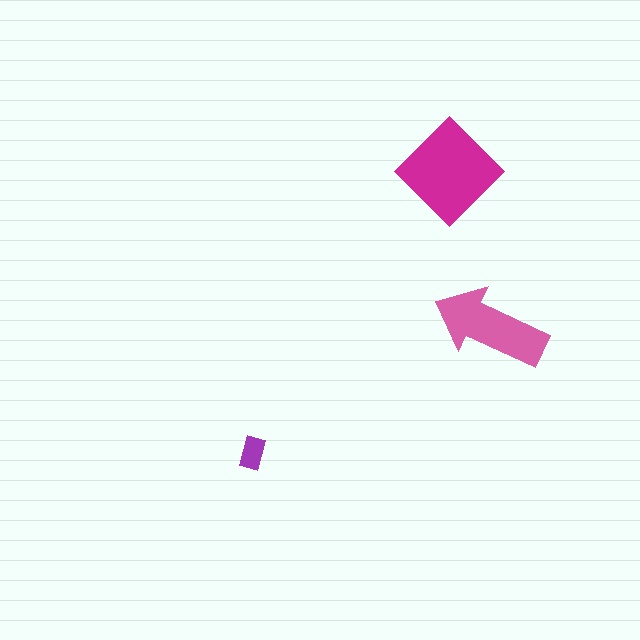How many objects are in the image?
There are 3 objects in the image.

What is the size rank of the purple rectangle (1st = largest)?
3rd.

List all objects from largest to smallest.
The magenta diamond, the pink arrow, the purple rectangle.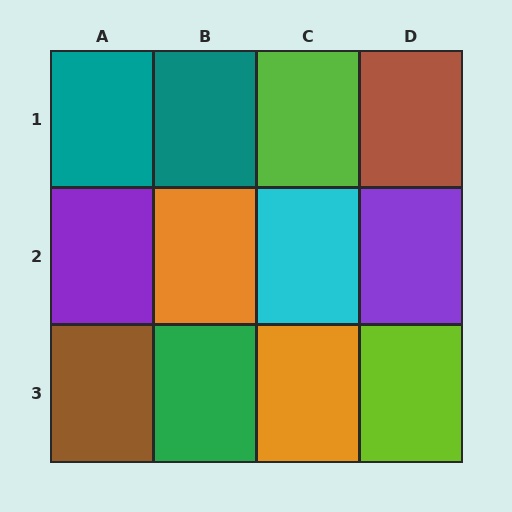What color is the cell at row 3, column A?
Brown.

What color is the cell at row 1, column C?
Lime.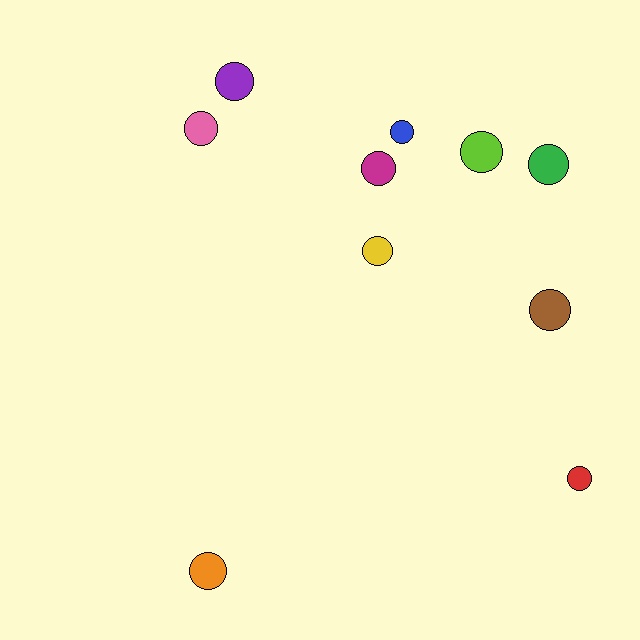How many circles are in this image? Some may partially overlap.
There are 10 circles.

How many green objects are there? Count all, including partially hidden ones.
There is 1 green object.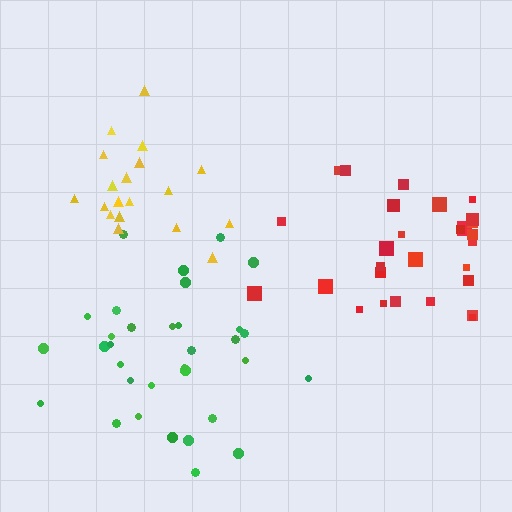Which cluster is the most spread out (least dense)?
Green.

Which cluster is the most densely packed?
Yellow.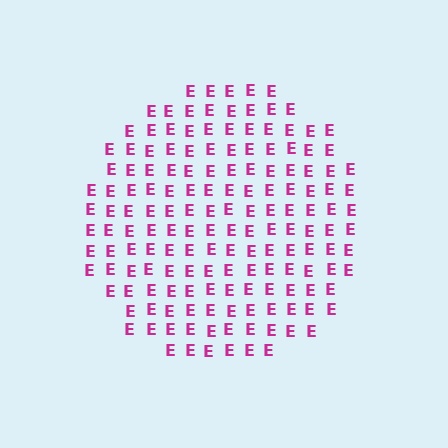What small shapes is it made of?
It is made of small letter E's.